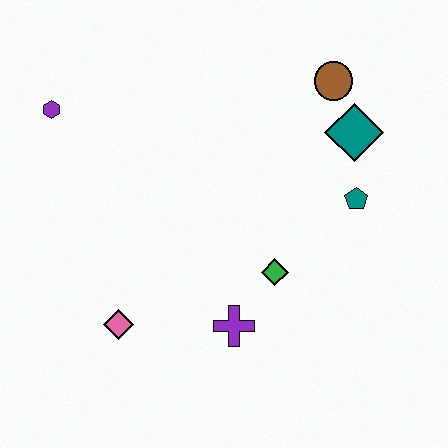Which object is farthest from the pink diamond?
The brown circle is farthest from the pink diamond.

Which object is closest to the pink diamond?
The purple cross is closest to the pink diamond.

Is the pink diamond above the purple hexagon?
No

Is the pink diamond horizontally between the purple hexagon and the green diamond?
Yes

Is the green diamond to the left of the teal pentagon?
Yes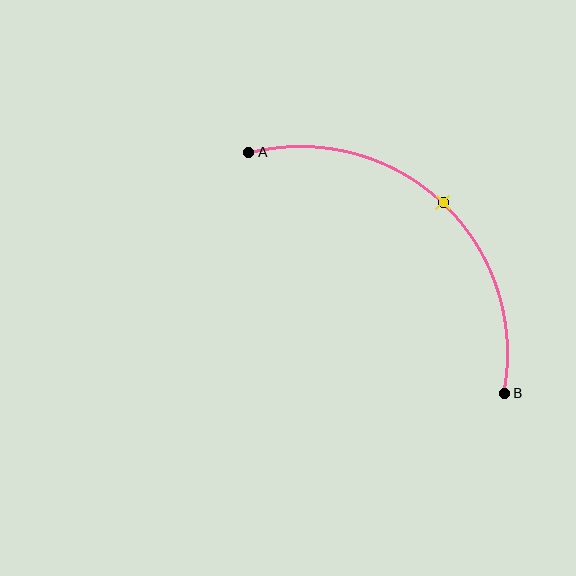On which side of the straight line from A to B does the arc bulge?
The arc bulges above and to the right of the straight line connecting A and B.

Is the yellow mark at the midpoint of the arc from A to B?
Yes. The yellow mark lies on the arc at equal arc-length from both A and B — it is the arc midpoint.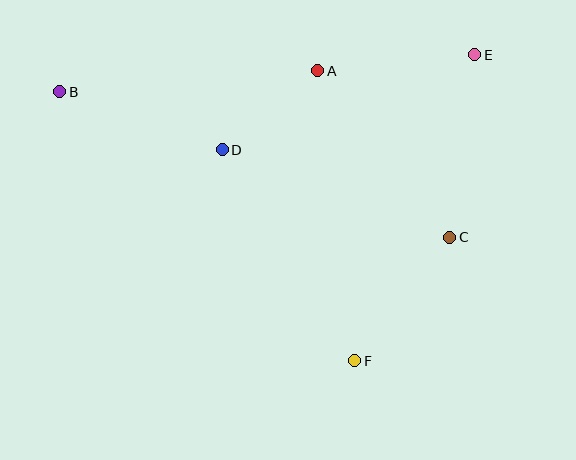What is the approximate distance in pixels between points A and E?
The distance between A and E is approximately 158 pixels.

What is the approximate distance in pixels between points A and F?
The distance between A and F is approximately 293 pixels.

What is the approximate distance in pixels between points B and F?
The distance between B and F is approximately 399 pixels.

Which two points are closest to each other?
Points A and D are closest to each other.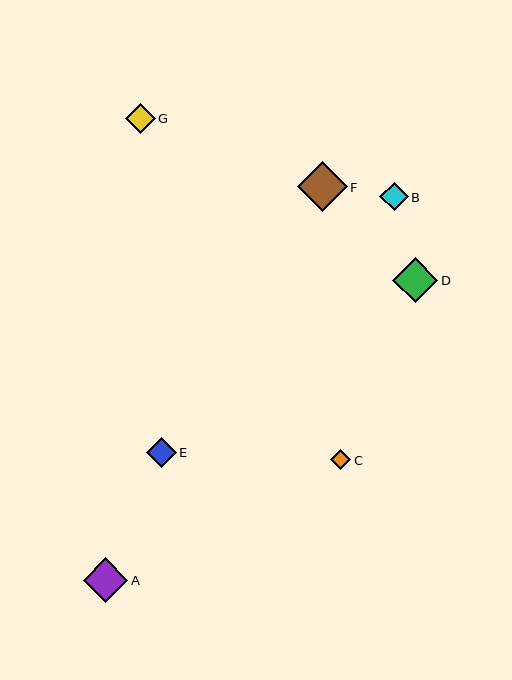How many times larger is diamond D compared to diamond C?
Diamond D is approximately 2.2 times the size of diamond C.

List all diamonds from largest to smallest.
From largest to smallest: F, D, A, G, E, B, C.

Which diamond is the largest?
Diamond F is the largest with a size of approximately 50 pixels.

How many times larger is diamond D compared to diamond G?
Diamond D is approximately 1.5 times the size of diamond G.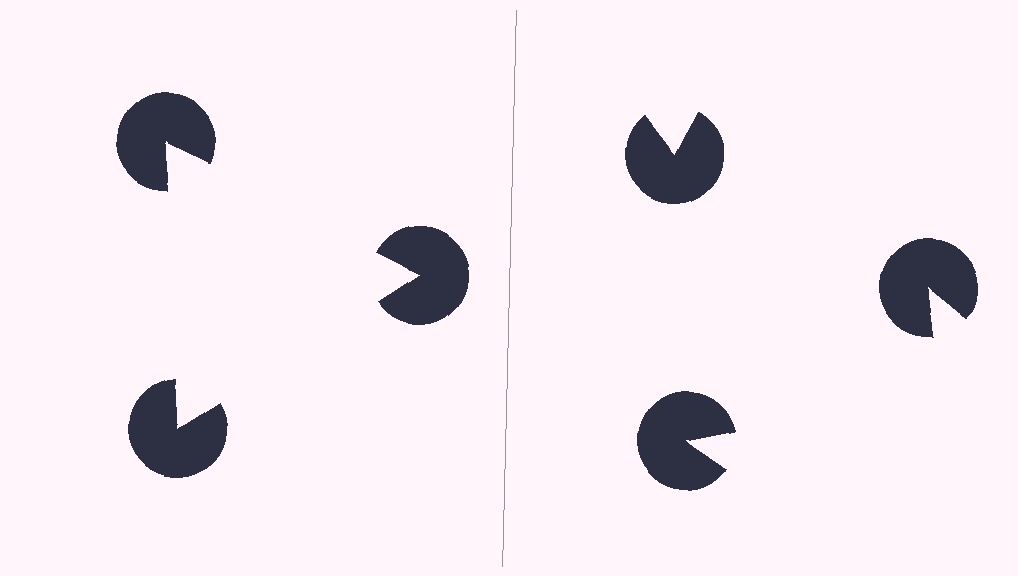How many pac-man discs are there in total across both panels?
6 — 3 on each side.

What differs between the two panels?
The pac-man discs are positioned identically on both sides; only the wedge orientations differ. On the left they align to a triangle; on the right they are misaligned.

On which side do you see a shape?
An illusory triangle appears on the left side. On the right side the wedge cuts are rotated, so no coherent shape forms.